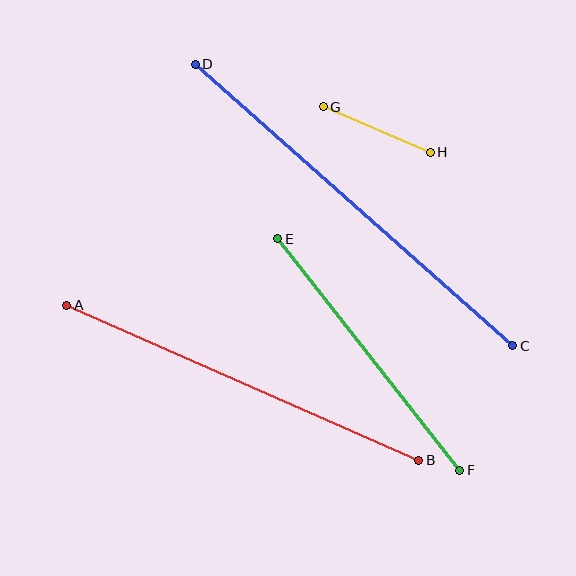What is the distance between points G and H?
The distance is approximately 116 pixels.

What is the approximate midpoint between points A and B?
The midpoint is at approximately (243, 383) pixels.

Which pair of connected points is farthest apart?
Points C and D are farthest apart.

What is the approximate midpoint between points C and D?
The midpoint is at approximately (354, 205) pixels.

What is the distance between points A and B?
The distance is approximately 385 pixels.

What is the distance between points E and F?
The distance is approximately 294 pixels.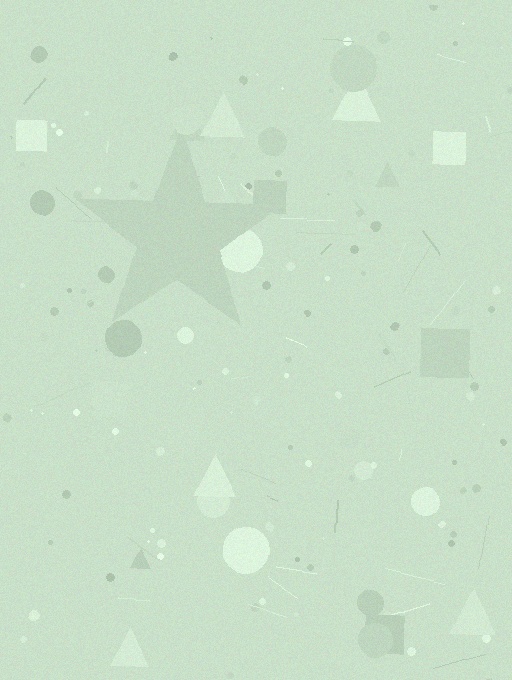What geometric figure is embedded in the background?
A star is embedded in the background.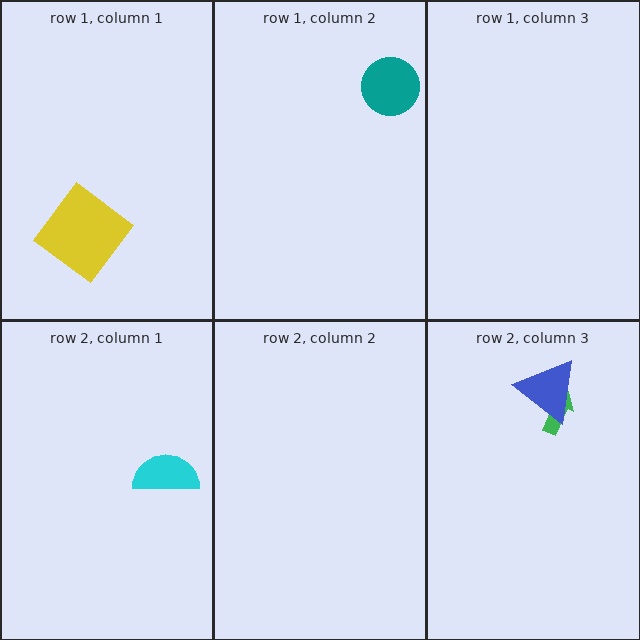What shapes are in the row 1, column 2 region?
The teal circle.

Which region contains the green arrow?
The row 2, column 3 region.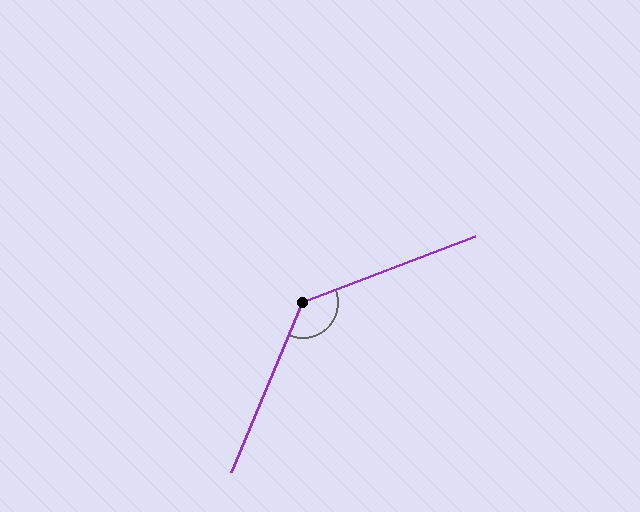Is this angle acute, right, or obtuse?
It is obtuse.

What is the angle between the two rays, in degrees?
Approximately 134 degrees.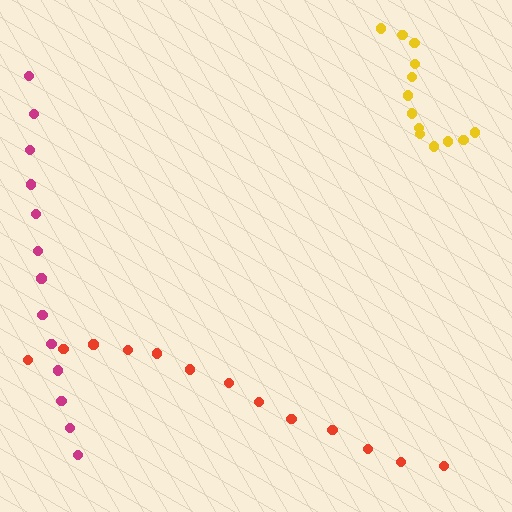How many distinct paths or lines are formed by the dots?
There are 3 distinct paths.